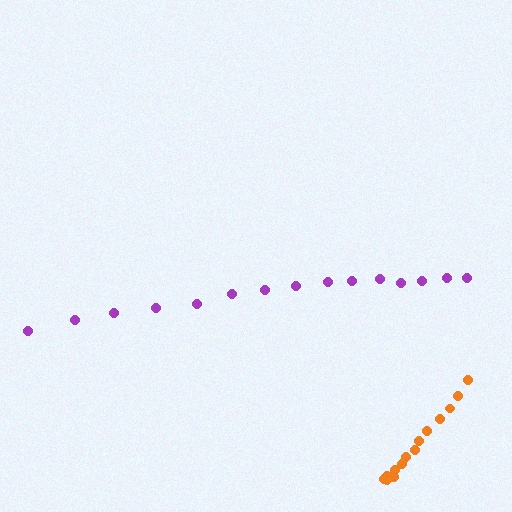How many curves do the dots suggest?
There are 2 distinct paths.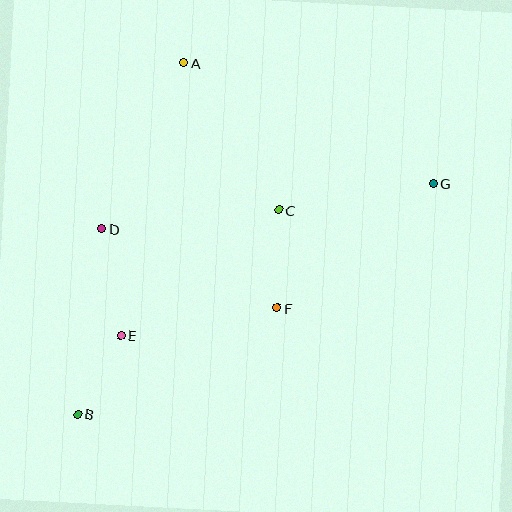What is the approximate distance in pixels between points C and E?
The distance between C and E is approximately 202 pixels.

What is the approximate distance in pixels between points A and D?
The distance between A and D is approximately 185 pixels.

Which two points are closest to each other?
Points B and E are closest to each other.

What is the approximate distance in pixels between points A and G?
The distance between A and G is approximately 277 pixels.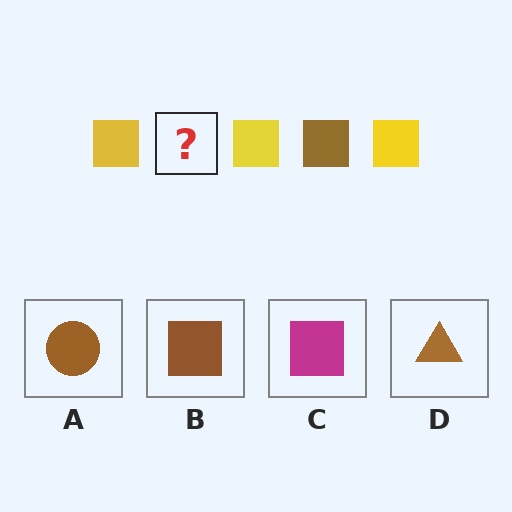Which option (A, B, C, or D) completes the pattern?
B.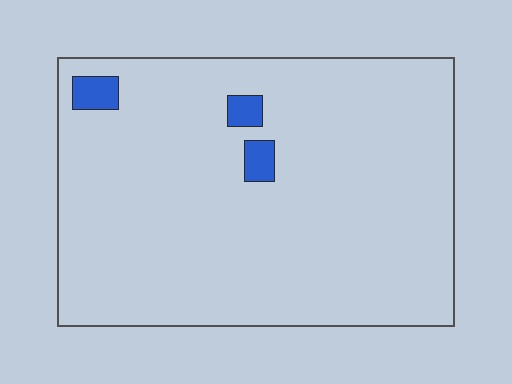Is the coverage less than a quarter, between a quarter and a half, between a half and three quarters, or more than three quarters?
Less than a quarter.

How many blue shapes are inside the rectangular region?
3.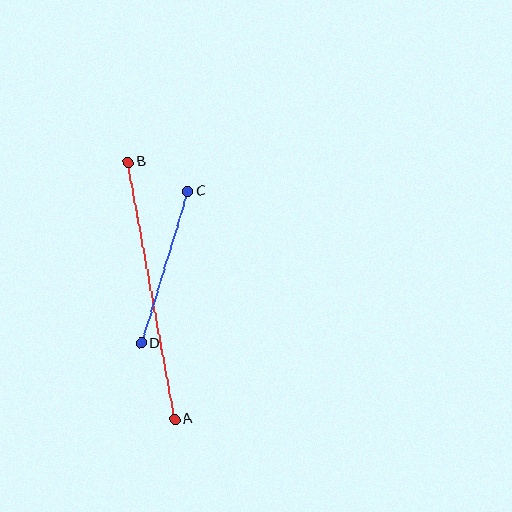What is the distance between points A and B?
The distance is approximately 261 pixels.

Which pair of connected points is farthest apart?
Points A and B are farthest apart.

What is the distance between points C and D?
The distance is approximately 159 pixels.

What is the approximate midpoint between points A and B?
The midpoint is at approximately (152, 291) pixels.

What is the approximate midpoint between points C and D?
The midpoint is at approximately (164, 267) pixels.